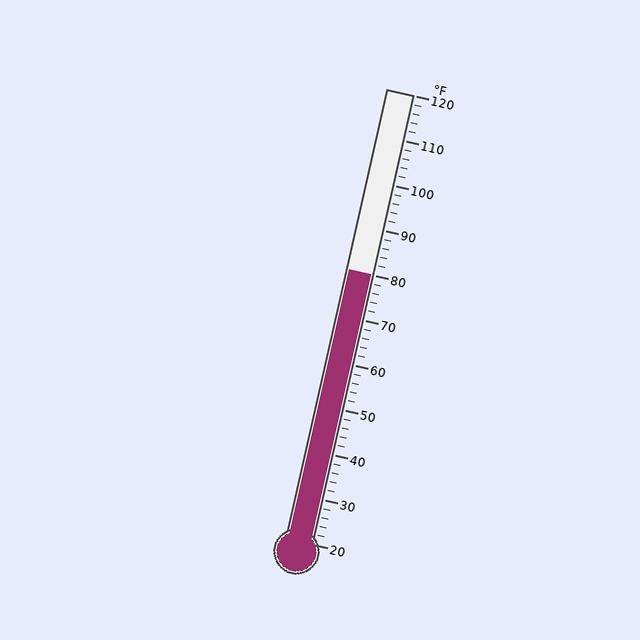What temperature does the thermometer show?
The thermometer shows approximately 80°F.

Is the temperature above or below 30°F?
The temperature is above 30°F.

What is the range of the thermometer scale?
The thermometer scale ranges from 20°F to 120°F.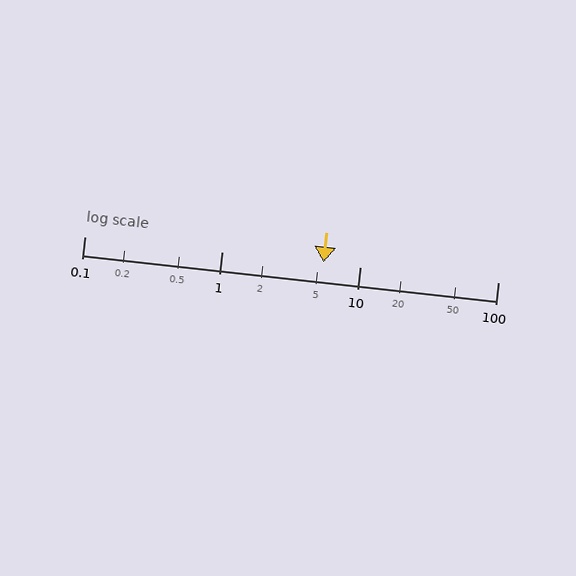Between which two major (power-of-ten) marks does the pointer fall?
The pointer is between 1 and 10.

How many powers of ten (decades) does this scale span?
The scale spans 3 decades, from 0.1 to 100.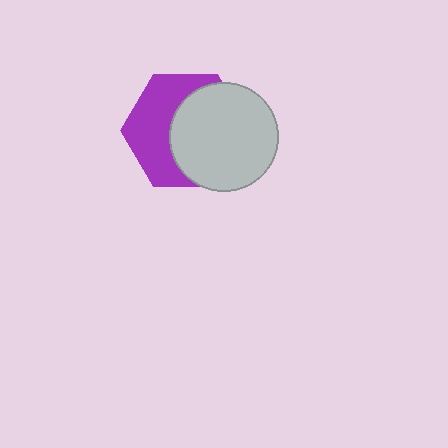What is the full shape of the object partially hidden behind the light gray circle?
The partially hidden object is a purple hexagon.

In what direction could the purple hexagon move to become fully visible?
The purple hexagon could move left. That would shift it out from behind the light gray circle entirely.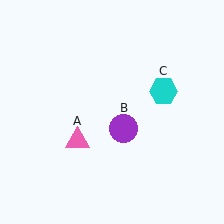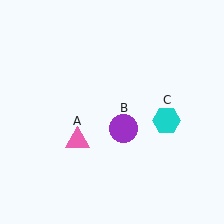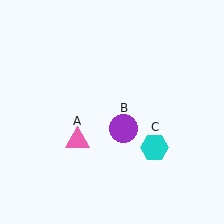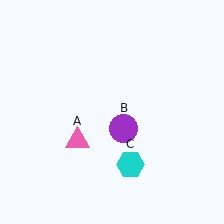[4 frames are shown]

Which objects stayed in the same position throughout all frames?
Pink triangle (object A) and purple circle (object B) remained stationary.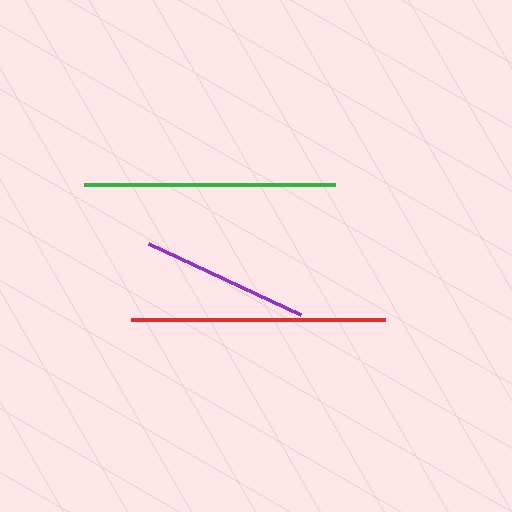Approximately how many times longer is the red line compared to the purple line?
The red line is approximately 1.5 times the length of the purple line.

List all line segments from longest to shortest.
From longest to shortest: red, green, purple.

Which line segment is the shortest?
The purple line is the shortest at approximately 167 pixels.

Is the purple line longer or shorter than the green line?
The green line is longer than the purple line.